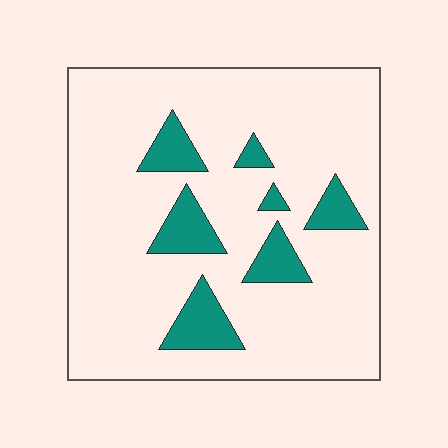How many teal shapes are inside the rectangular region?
7.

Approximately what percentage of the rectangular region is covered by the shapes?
Approximately 15%.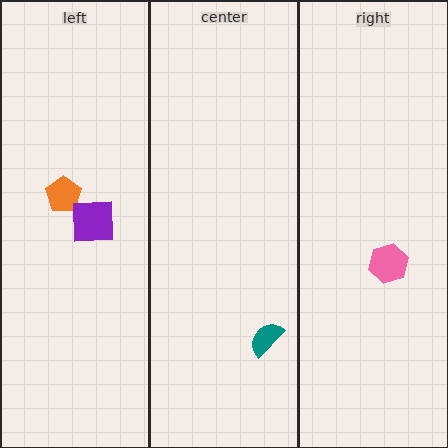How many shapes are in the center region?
1.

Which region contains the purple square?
The left region.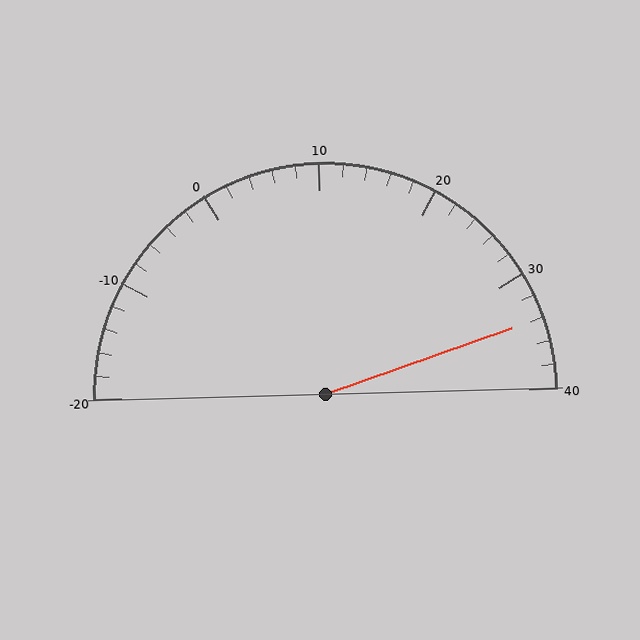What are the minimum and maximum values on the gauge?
The gauge ranges from -20 to 40.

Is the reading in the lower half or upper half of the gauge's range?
The reading is in the upper half of the range (-20 to 40).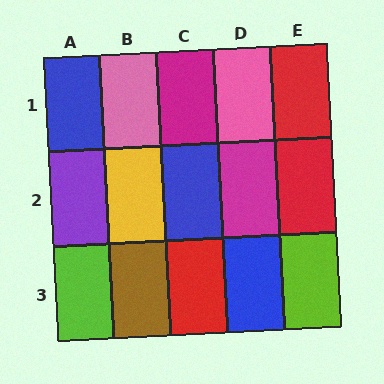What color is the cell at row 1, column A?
Blue.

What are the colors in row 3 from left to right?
Lime, brown, red, blue, lime.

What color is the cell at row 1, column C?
Magenta.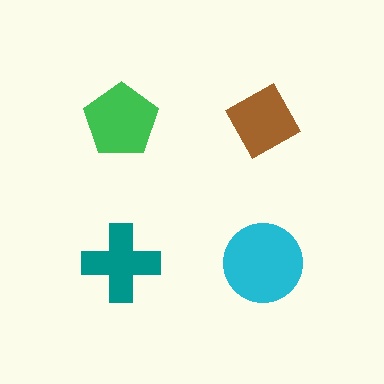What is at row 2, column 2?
A cyan circle.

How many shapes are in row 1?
2 shapes.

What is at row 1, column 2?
A brown diamond.